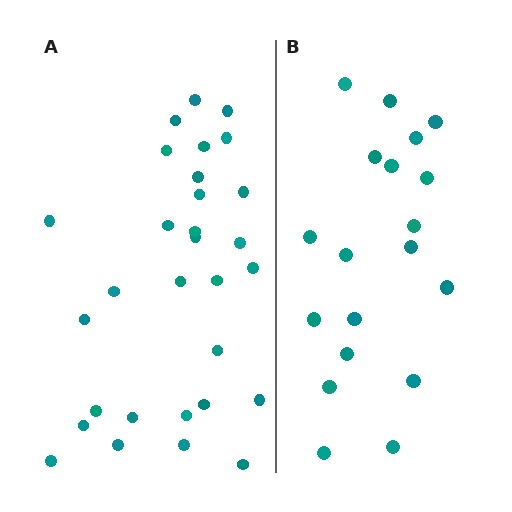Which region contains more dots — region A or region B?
Region A (the left region) has more dots.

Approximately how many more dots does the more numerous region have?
Region A has roughly 12 or so more dots than region B.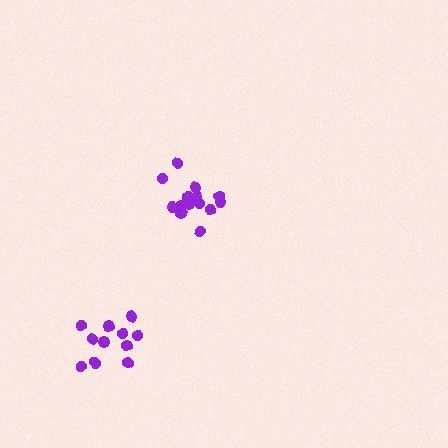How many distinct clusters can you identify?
There are 2 distinct clusters.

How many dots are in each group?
Group 1: 17 dots, Group 2: 12 dots (29 total).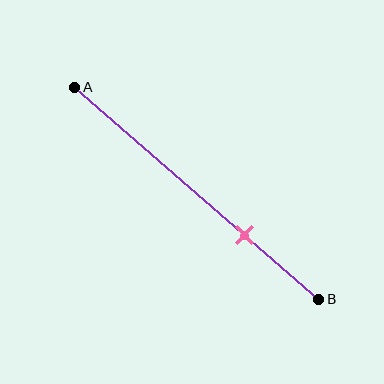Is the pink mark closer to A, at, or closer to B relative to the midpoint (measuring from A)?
The pink mark is closer to point B than the midpoint of segment AB.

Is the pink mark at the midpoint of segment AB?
No, the mark is at about 70% from A, not at the 50% midpoint.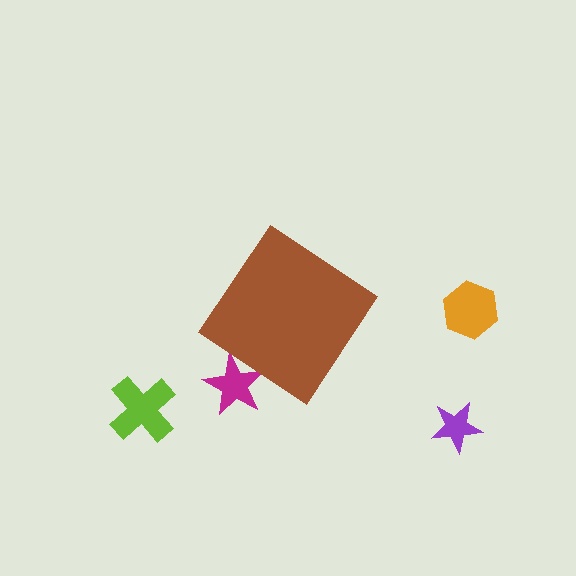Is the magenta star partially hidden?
Yes, the magenta star is partially hidden behind the brown diamond.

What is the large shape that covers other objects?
A brown diamond.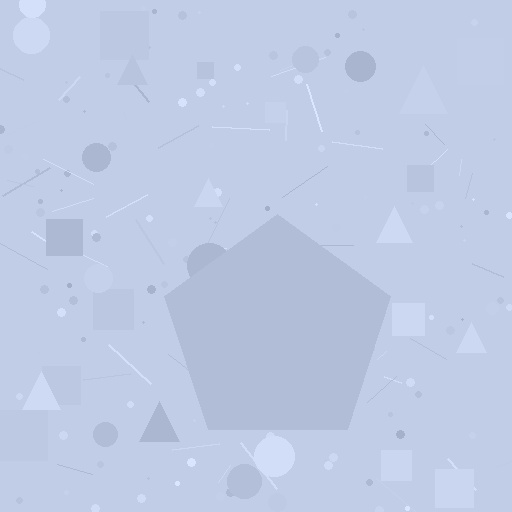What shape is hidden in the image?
A pentagon is hidden in the image.